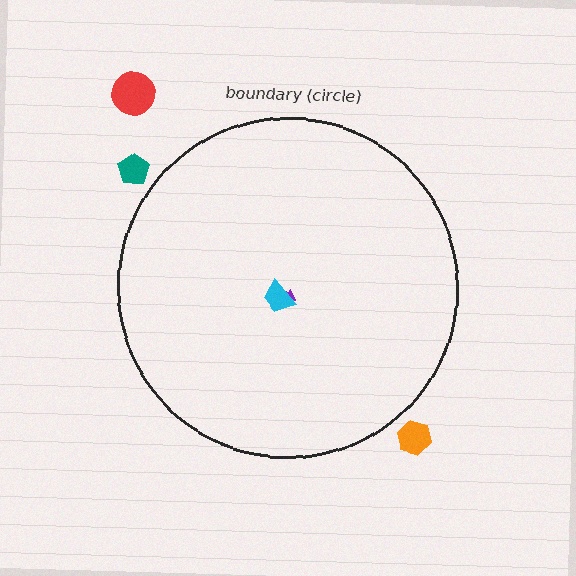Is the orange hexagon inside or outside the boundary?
Outside.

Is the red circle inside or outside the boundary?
Outside.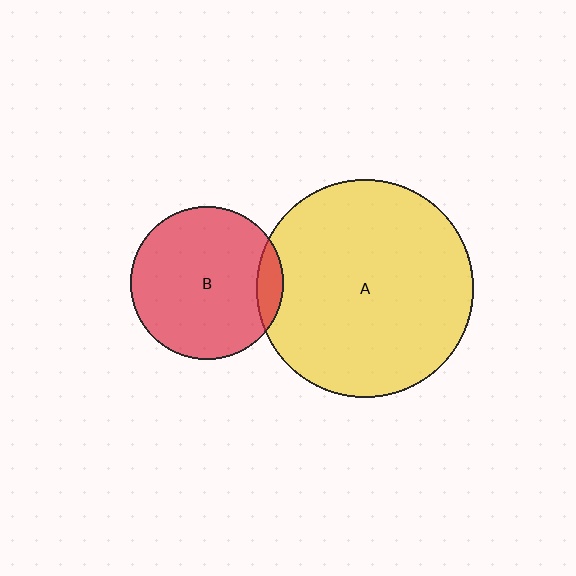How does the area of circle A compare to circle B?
Approximately 2.0 times.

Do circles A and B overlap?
Yes.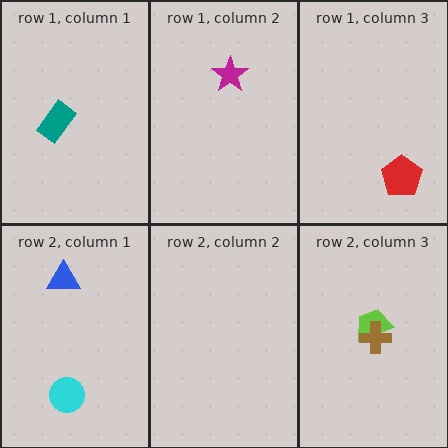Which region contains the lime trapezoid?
The row 2, column 3 region.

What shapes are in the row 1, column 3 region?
The red pentagon.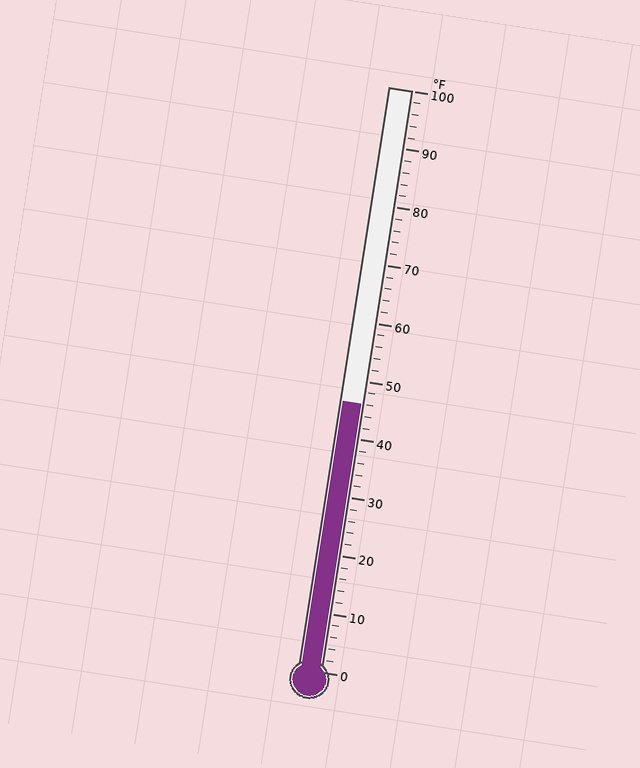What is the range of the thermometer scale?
The thermometer scale ranges from 0°F to 100°F.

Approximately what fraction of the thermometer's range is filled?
The thermometer is filled to approximately 45% of its range.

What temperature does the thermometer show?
The thermometer shows approximately 46°F.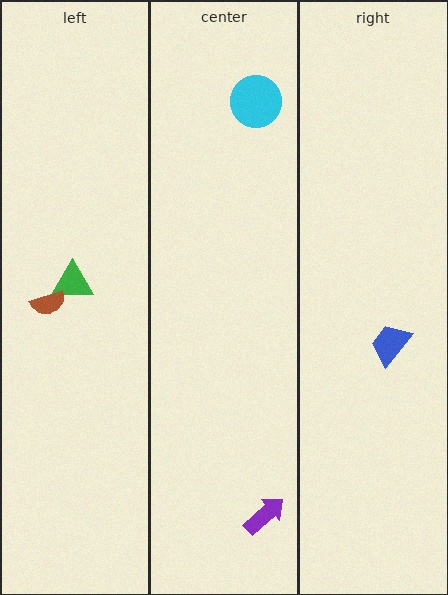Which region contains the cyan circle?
The center region.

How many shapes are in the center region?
2.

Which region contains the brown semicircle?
The left region.